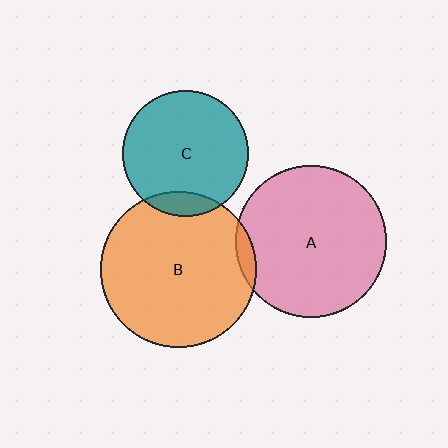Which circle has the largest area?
Circle B (orange).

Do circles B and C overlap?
Yes.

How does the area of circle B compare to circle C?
Approximately 1.5 times.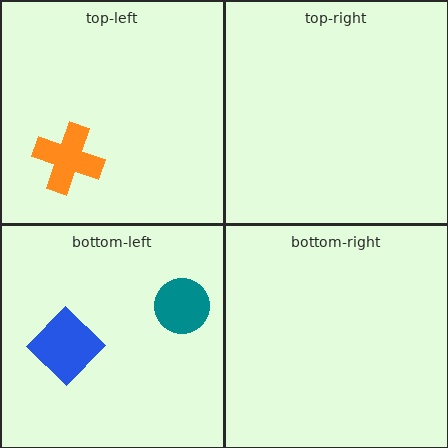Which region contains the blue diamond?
The bottom-left region.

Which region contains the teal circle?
The bottom-left region.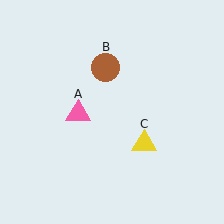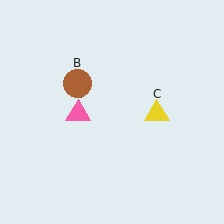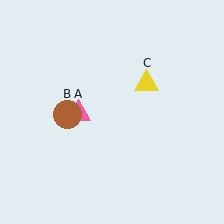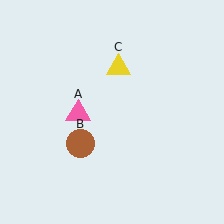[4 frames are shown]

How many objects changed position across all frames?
2 objects changed position: brown circle (object B), yellow triangle (object C).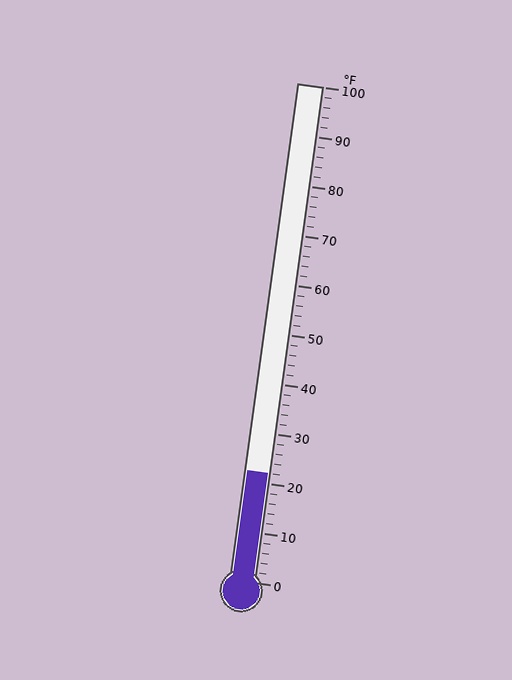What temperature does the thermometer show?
The thermometer shows approximately 22°F.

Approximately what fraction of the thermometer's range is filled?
The thermometer is filled to approximately 20% of its range.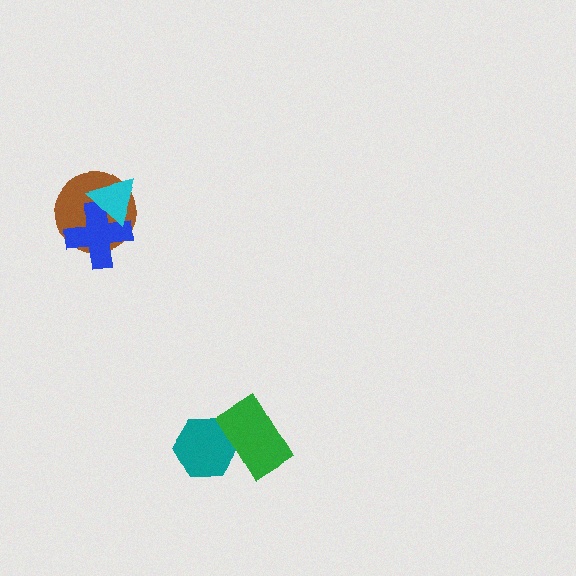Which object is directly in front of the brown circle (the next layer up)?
The blue cross is directly in front of the brown circle.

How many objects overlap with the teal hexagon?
1 object overlaps with the teal hexagon.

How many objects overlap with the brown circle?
2 objects overlap with the brown circle.